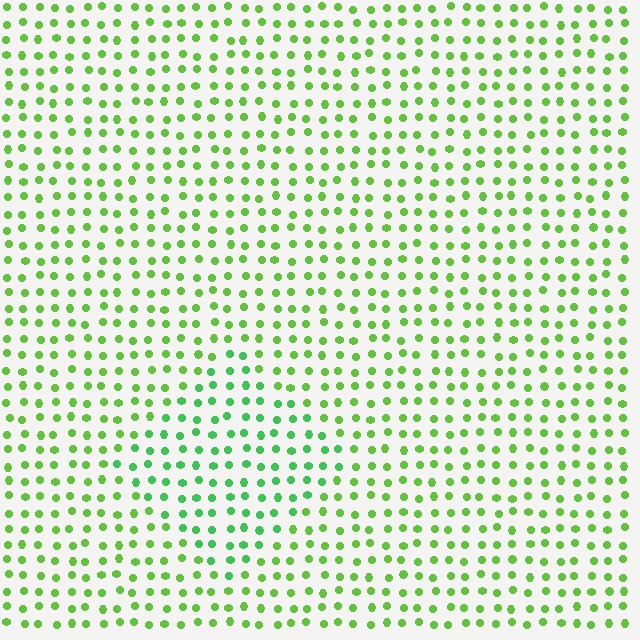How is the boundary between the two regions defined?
The boundary is defined purely by a slight shift in hue (about 29 degrees). Spacing, size, and orientation are identical on both sides.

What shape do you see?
I see a diamond.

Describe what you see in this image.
The image is filled with small lime elements in a uniform arrangement. A diamond-shaped region is visible where the elements are tinted to a slightly different hue, forming a subtle color boundary.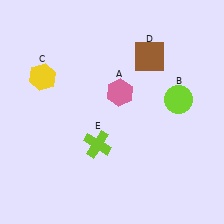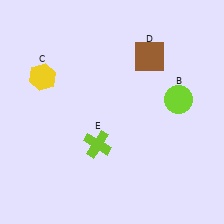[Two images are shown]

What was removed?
The pink hexagon (A) was removed in Image 2.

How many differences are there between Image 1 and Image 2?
There is 1 difference between the two images.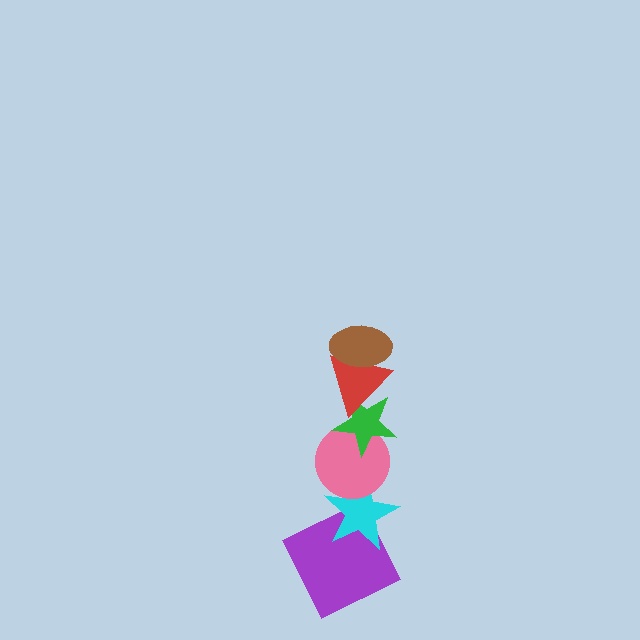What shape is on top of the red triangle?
The brown ellipse is on top of the red triangle.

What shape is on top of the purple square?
The cyan star is on top of the purple square.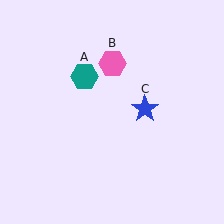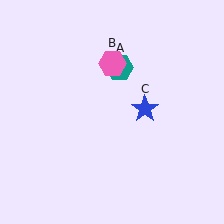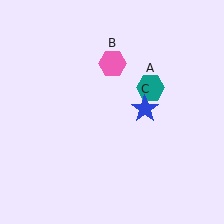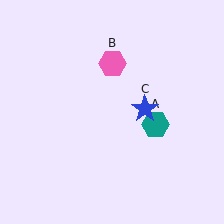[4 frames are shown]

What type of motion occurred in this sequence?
The teal hexagon (object A) rotated clockwise around the center of the scene.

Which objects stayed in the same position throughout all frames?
Pink hexagon (object B) and blue star (object C) remained stationary.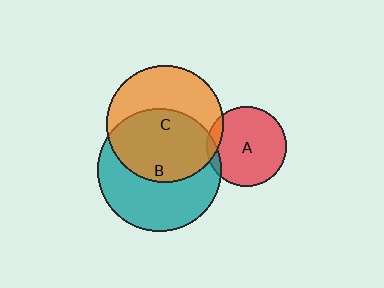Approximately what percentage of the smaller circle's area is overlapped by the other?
Approximately 5%.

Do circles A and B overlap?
Yes.